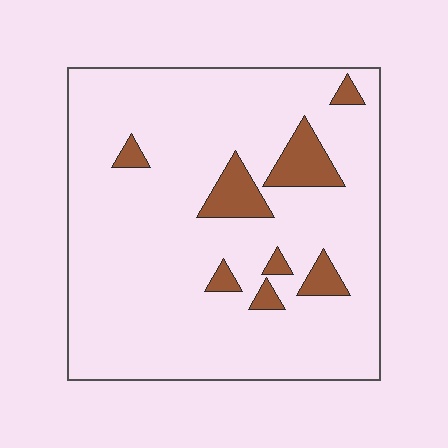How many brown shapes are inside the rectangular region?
8.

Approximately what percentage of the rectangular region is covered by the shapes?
Approximately 10%.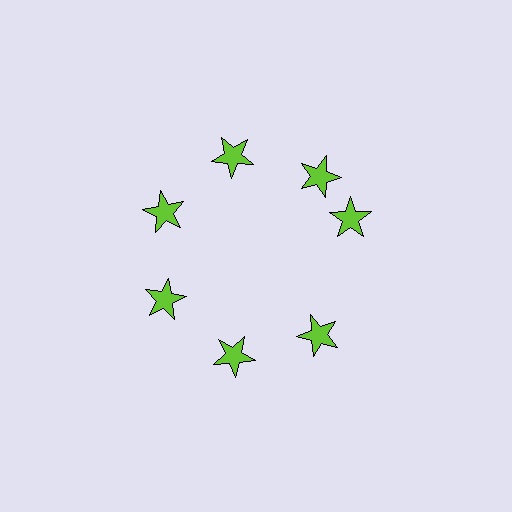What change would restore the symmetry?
The symmetry would be restored by rotating it back into even spacing with its neighbors so that all 7 stars sit at equal angles and equal distance from the center.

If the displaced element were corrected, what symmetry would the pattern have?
It would have 7-fold rotational symmetry — the pattern would map onto itself every 51 degrees.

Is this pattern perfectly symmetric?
No. The 7 lime stars are arranged in a ring, but one element near the 3 o'clock position is rotated out of alignment along the ring, breaking the 7-fold rotational symmetry.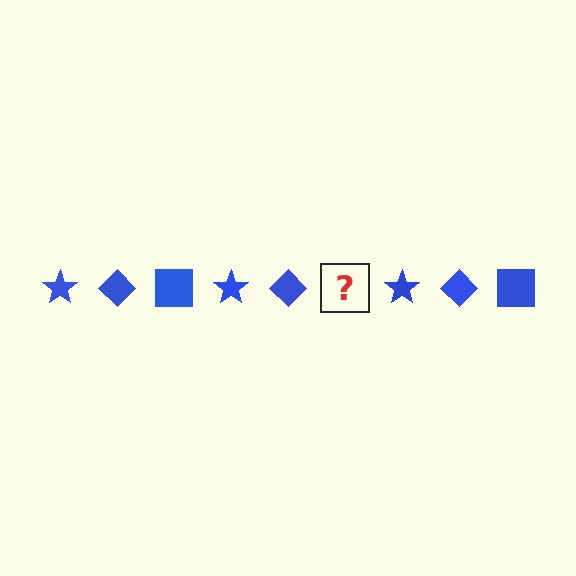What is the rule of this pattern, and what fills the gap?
The rule is that the pattern cycles through star, diamond, square shapes in blue. The gap should be filled with a blue square.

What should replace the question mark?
The question mark should be replaced with a blue square.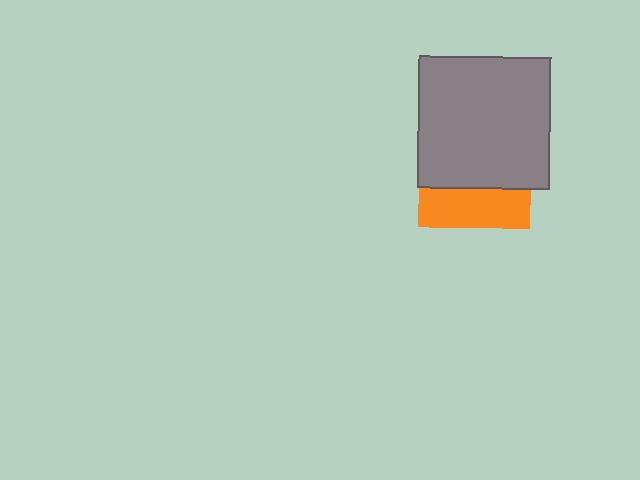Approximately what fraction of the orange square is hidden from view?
Roughly 66% of the orange square is hidden behind the gray square.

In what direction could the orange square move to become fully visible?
The orange square could move down. That would shift it out from behind the gray square entirely.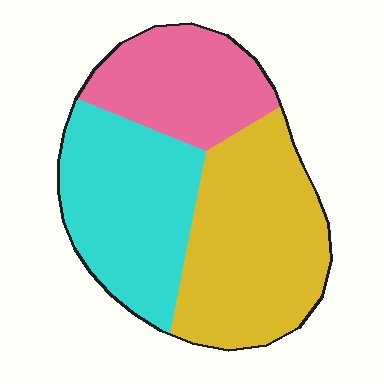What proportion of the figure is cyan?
Cyan covers around 35% of the figure.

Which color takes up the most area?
Yellow, at roughly 40%.